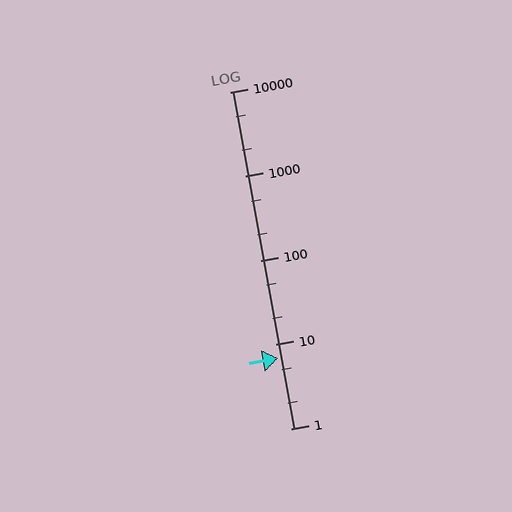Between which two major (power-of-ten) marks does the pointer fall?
The pointer is between 1 and 10.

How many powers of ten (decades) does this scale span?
The scale spans 4 decades, from 1 to 10000.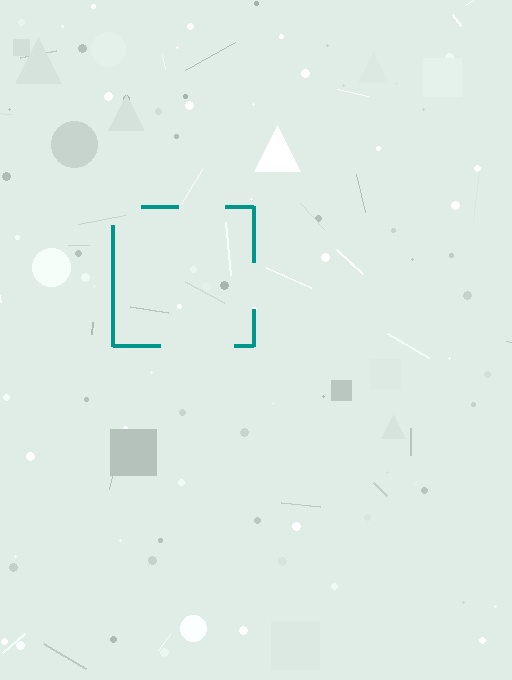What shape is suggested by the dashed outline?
The dashed outline suggests a square.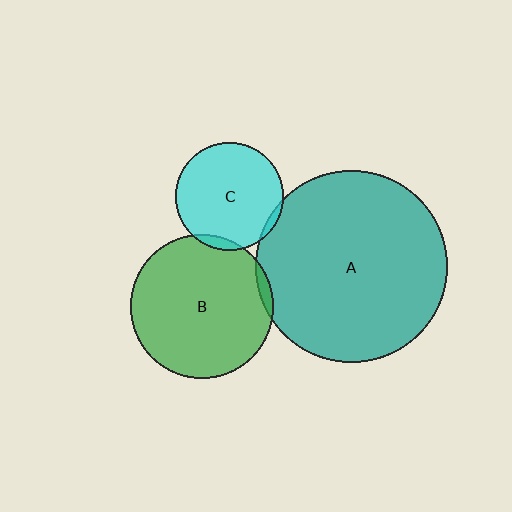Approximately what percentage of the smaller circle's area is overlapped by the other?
Approximately 5%.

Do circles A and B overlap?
Yes.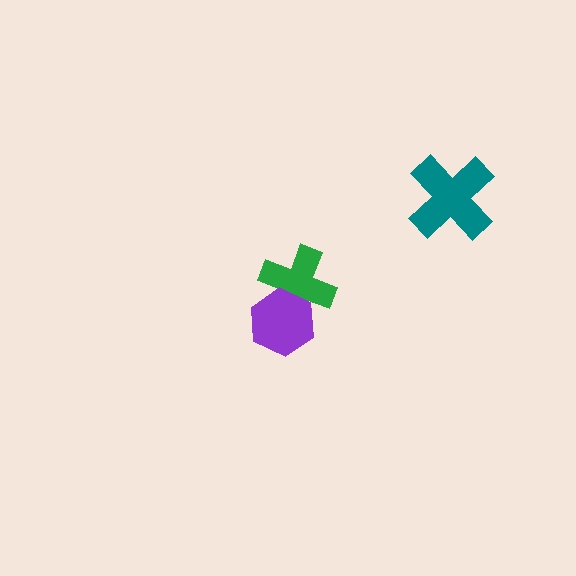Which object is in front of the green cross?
The purple hexagon is in front of the green cross.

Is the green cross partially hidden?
Yes, it is partially covered by another shape.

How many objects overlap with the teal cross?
0 objects overlap with the teal cross.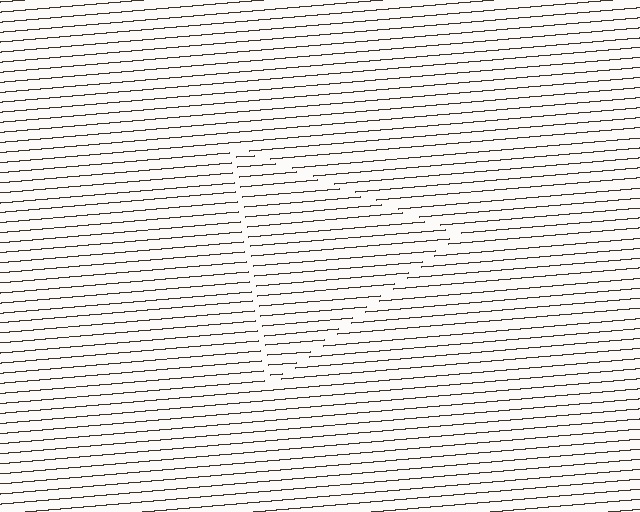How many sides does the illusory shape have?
3 sides — the line-ends trace a triangle.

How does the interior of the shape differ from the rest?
The interior of the shape contains the same grating, shifted by half a period — the contour is defined by the phase discontinuity where line-ends from the inner and outer gratings abut.